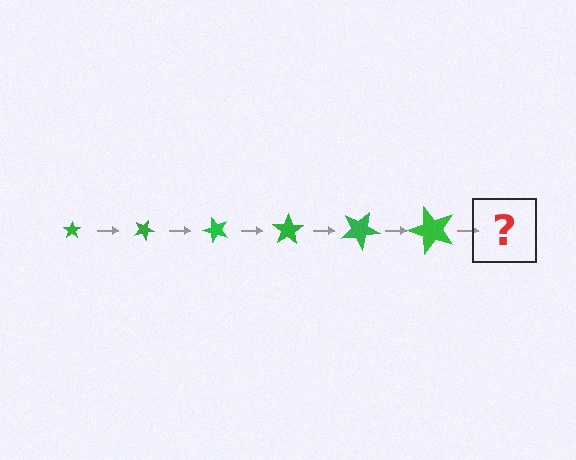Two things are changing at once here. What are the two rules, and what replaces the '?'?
The two rules are that the star grows larger each step and it rotates 25 degrees each step. The '?' should be a star, larger than the previous one and rotated 150 degrees from the start.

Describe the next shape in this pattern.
It should be a star, larger than the previous one and rotated 150 degrees from the start.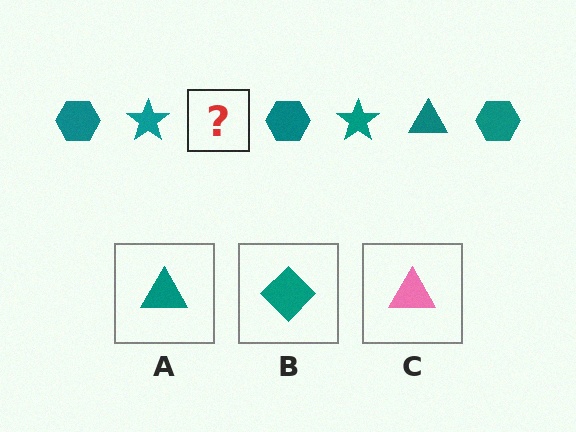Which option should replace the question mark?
Option A.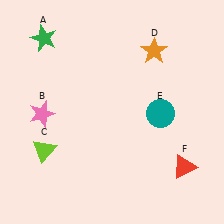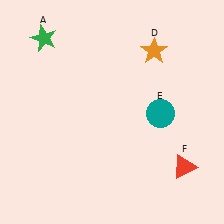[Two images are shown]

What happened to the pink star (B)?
The pink star (B) was removed in Image 2. It was in the bottom-left area of Image 1.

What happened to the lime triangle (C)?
The lime triangle (C) was removed in Image 2. It was in the bottom-left area of Image 1.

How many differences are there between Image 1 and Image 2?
There are 2 differences between the two images.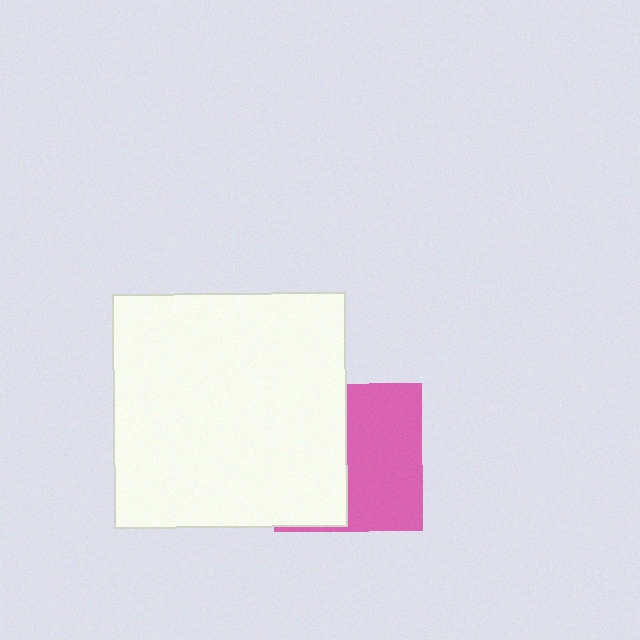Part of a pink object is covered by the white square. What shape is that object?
It is a square.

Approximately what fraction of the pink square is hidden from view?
Roughly 48% of the pink square is hidden behind the white square.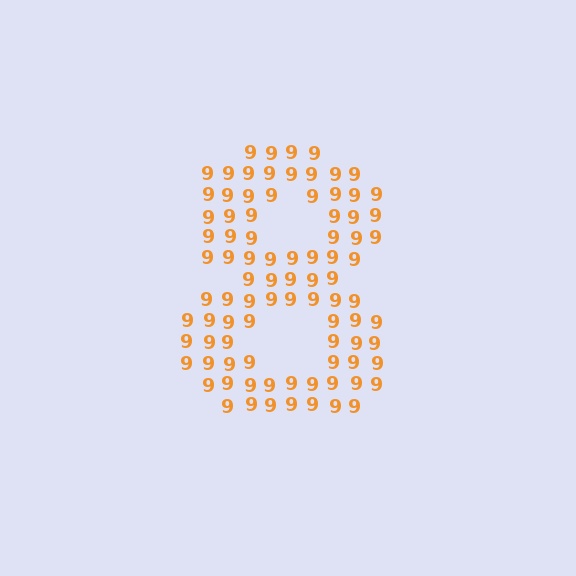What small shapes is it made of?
It is made of small digit 9's.